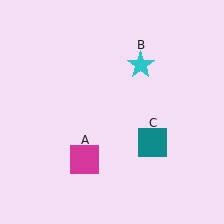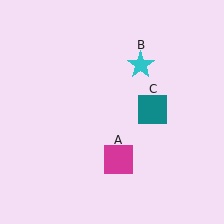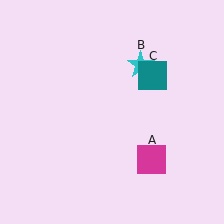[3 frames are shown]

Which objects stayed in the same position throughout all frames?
Cyan star (object B) remained stationary.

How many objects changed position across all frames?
2 objects changed position: magenta square (object A), teal square (object C).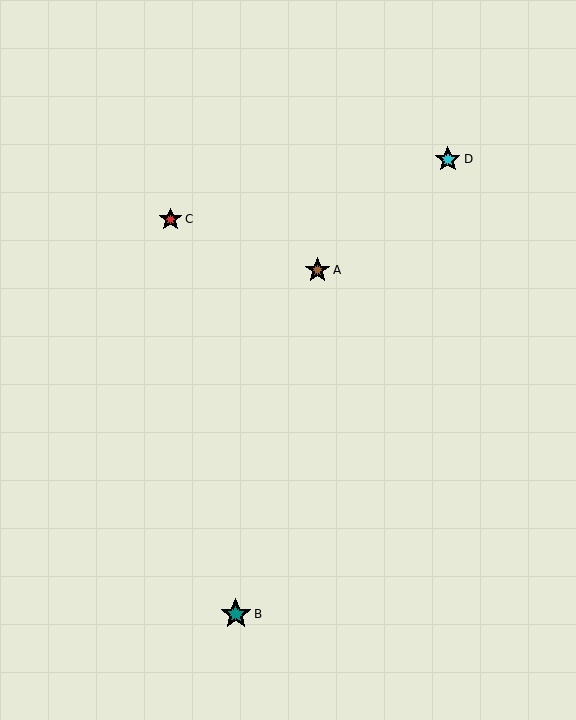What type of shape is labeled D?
Shape D is a cyan star.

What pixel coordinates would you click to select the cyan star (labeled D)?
Click at (448, 159) to select the cyan star D.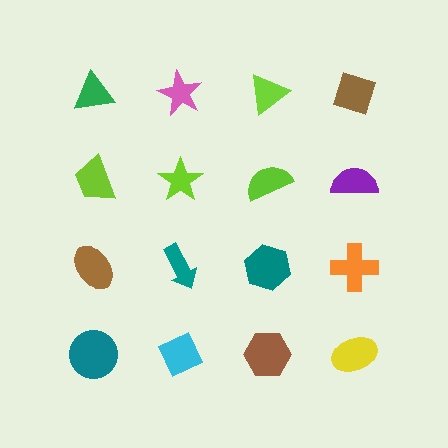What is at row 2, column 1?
A lime trapezoid.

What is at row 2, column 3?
A lime semicircle.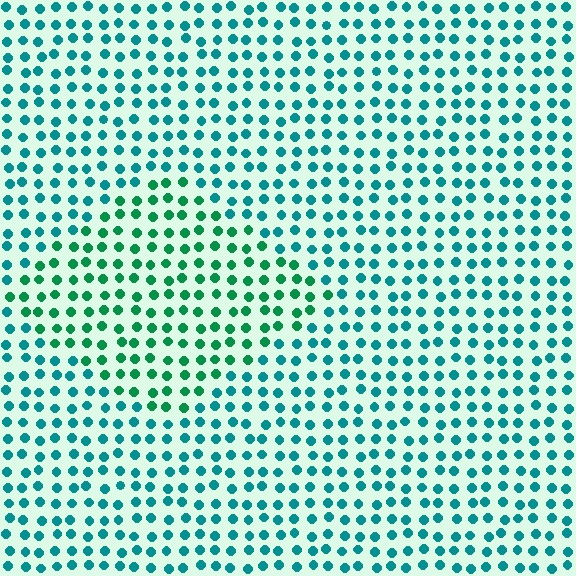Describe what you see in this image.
The image is filled with small teal elements in a uniform arrangement. A diamond-shaped region is visible where the elements are tinted to a slightly different hue, forming a subtle color boundary.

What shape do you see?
I see a diamond.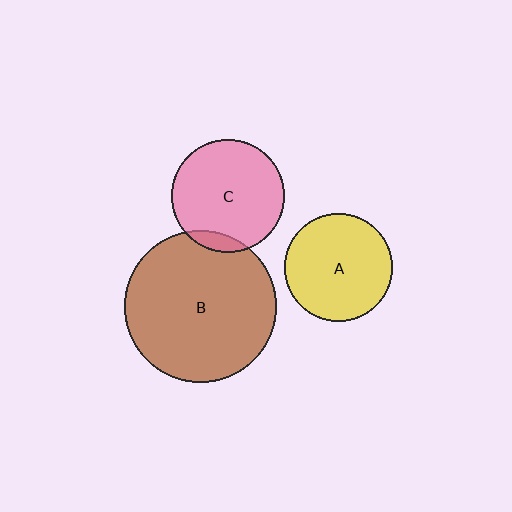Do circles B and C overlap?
Yes.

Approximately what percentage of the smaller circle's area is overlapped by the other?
Approximately 10%.